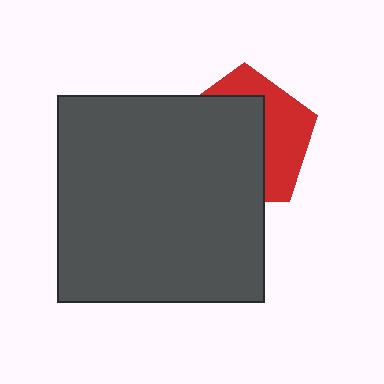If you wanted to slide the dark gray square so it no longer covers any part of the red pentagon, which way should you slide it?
Slide it toward the lower-left — that is the most direct way to separate the two shapes.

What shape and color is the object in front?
The object in front is a dark gray square.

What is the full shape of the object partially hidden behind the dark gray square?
The partially hidden object is a red pentagon.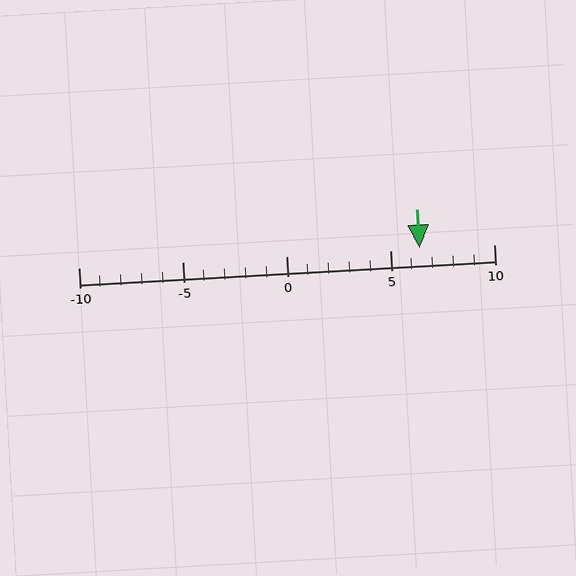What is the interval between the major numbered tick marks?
The major tick marks are spaced 5 units apart.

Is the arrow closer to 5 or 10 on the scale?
The arrow is closer to 5.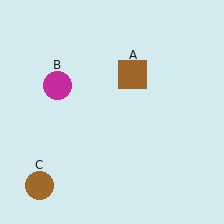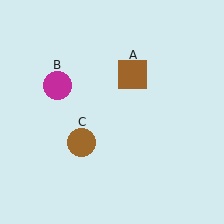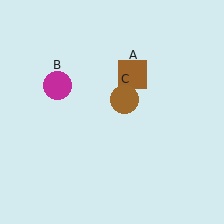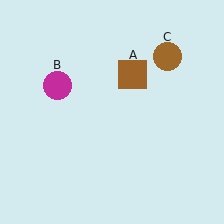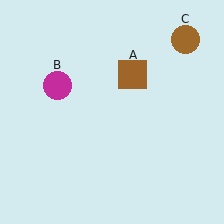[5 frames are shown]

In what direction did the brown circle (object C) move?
The brown circle (object C) moved up and to the right.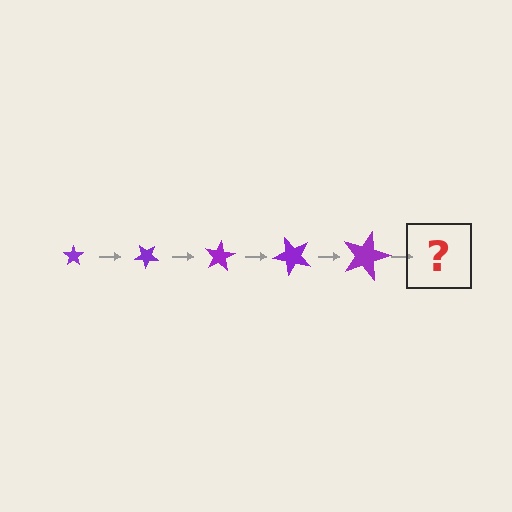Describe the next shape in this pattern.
It should be a star, larger than the previous one and rotated 200 degrees from the start.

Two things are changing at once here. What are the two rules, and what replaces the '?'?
The two rules are that the star grows larger each step and it rotates 40 degrees each step. The '?' should be a star, larger than the previous one and rotated 200 degrees from the start.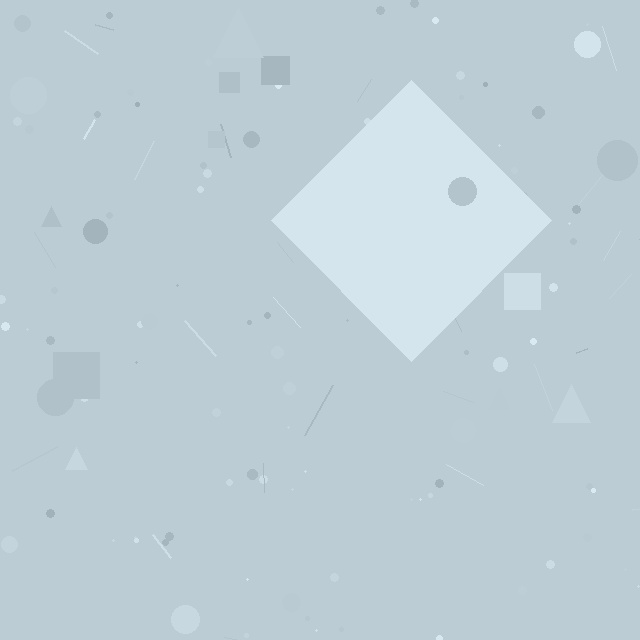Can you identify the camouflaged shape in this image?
The camouflaged shape is a diamond.